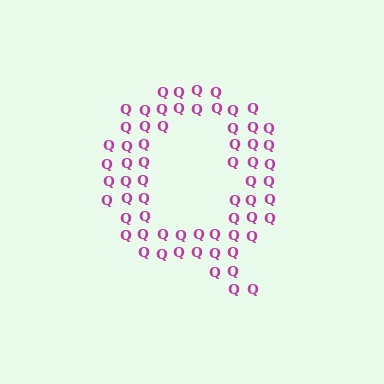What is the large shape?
The large shape is the letter Q.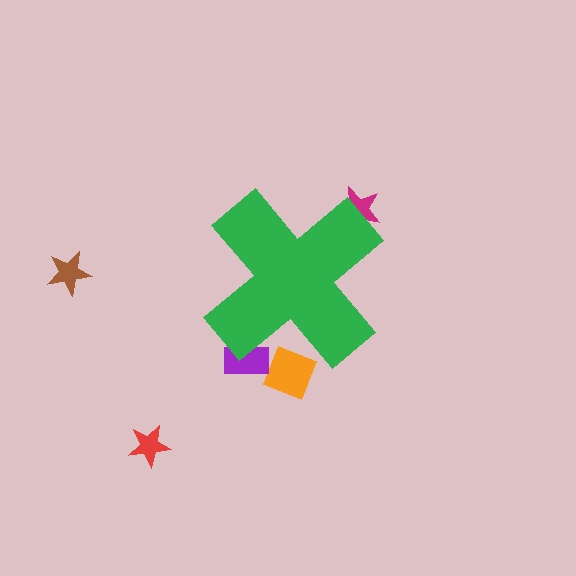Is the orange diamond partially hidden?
Yes, the orange diamond is partially hidden behind the green cross.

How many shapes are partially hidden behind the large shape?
3 shapes are partially hidden.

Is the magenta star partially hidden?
Yes, the magenta star is partially hidden behind the green cross.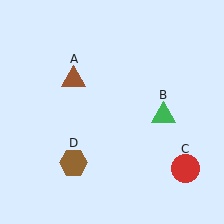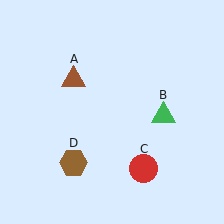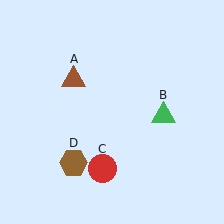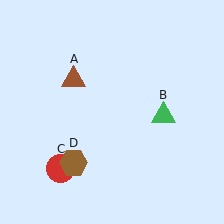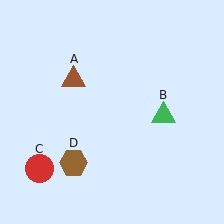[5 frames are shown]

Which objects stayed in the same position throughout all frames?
Brown triangle (object A) and green triangle (object B) and brown hexagon (object D) remained stationary.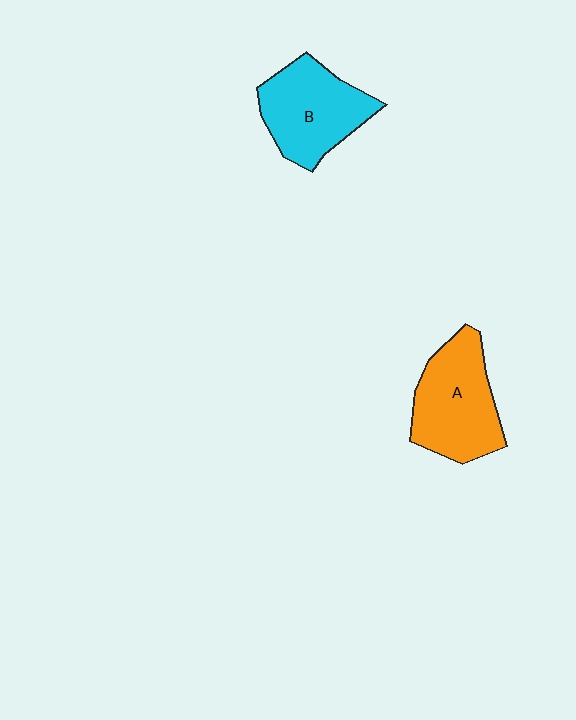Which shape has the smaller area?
Shape B (cyan).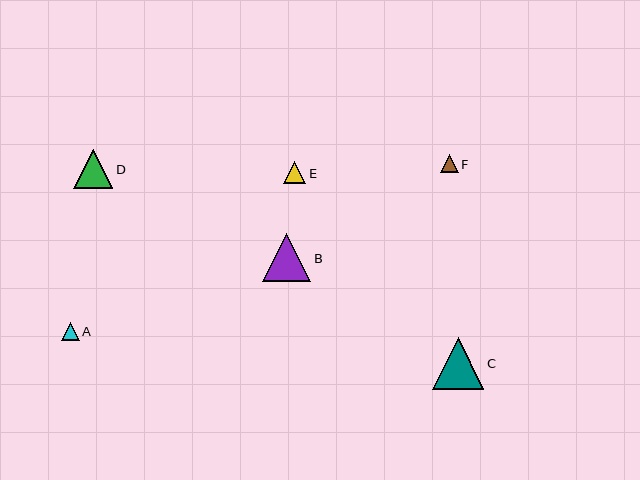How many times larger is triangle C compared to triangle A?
Triangle C is approximately 3.0 times the size of triangle A.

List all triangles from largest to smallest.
From largest to smallest: C, B, D, E, F, A.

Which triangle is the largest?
Triangle C is the largest with a size of approximately 51 pixels.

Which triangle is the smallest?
Triangle A is the smallest with a size of approximately 17 pixels.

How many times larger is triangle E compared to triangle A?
Triangle E is approximately 1.3 times the size of triangle A.